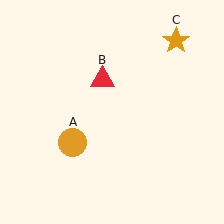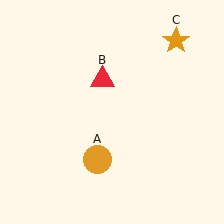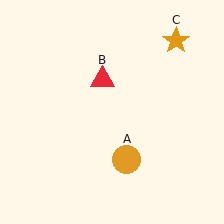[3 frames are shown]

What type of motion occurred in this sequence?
The orange circle (object A) rotated counterclockwise around the center of the scene.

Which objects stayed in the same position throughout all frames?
Red triangle (object B) and orange star (object C) remained stationary.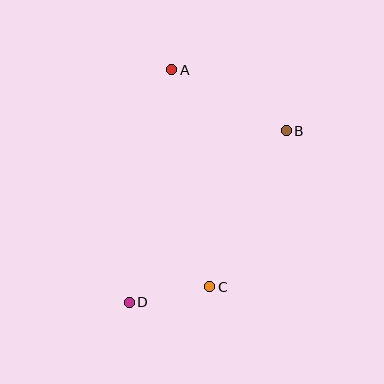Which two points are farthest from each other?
Points A and D are farthest from each other.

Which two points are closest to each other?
Points C and D are closest to each other.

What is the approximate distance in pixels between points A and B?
The distance between A and B is approximately 130 pixels.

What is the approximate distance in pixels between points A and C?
The distance between A and C is approximately 220 pixels.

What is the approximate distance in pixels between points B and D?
The distance between B and D is approximately 232 pixels.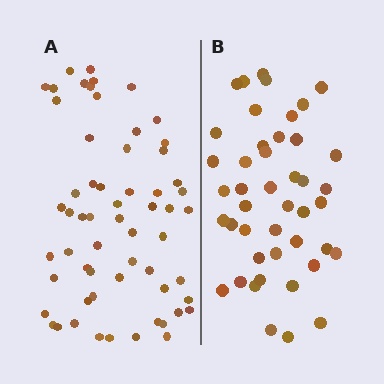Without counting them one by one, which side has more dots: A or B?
Region A (the left region) has more dots.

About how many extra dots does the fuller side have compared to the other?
Region A has approximately 15 more dots than region B.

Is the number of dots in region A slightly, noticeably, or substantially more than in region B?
Region A has noticeably more, but not dramatically so. The ratio is roughly 1.4 to 1.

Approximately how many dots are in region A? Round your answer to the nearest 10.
About 60 dots.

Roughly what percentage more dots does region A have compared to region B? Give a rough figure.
About 35% more.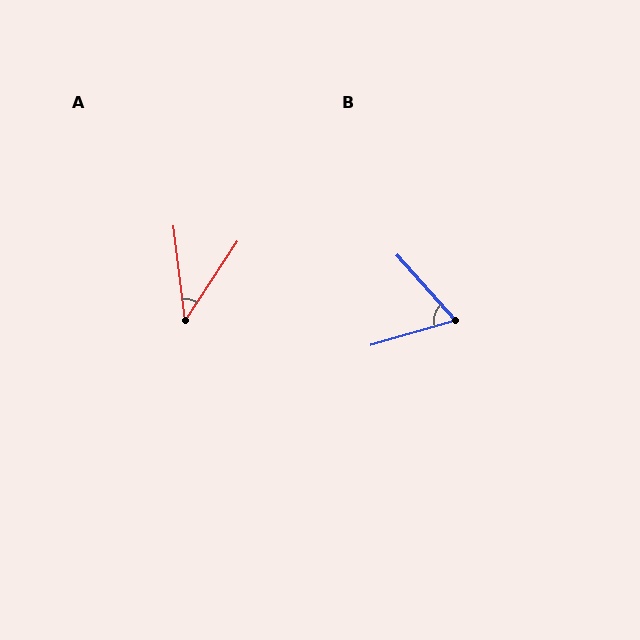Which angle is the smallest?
A, at approximately 41 degrees.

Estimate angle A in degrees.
Approximately 41 degrees.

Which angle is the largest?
B, at approximately 64 degrees.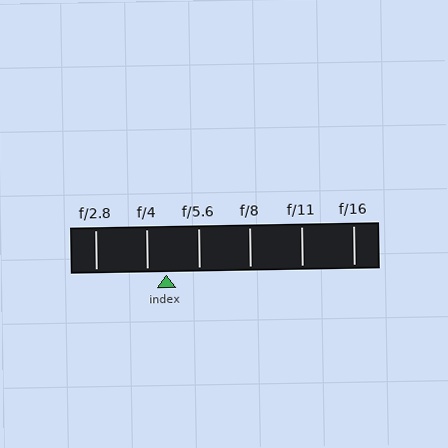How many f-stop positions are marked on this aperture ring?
There are 6 f-stop positions marked.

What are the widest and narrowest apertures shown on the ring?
The widest aperture shown is f/2.8 and the narrowest is f/16.